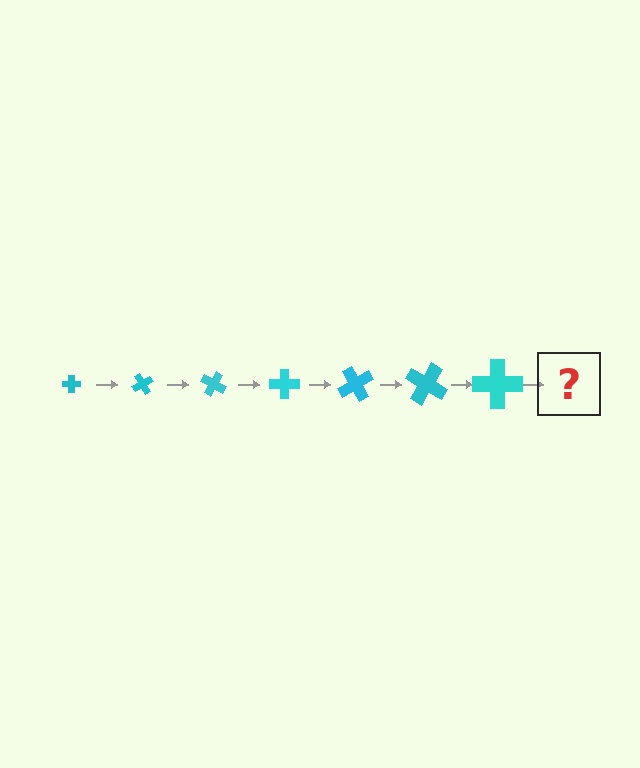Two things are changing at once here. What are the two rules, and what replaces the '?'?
The two rules are that the cross grows larger each step and it rotates 60 degrees each step. The '?' should be a cross, larger than the previous one and rotated 420 degrees from the start.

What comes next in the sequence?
The next element should be a cross, larger than the previous one and rotated 420 degrees from the start.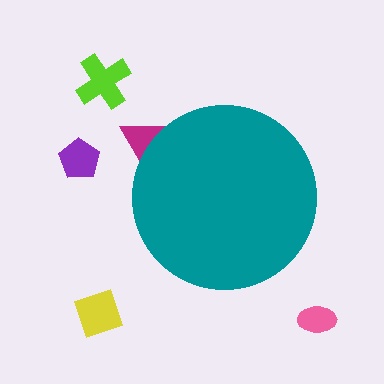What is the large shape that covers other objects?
A teal circle.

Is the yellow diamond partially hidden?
No, the yellow diamond is fully visible.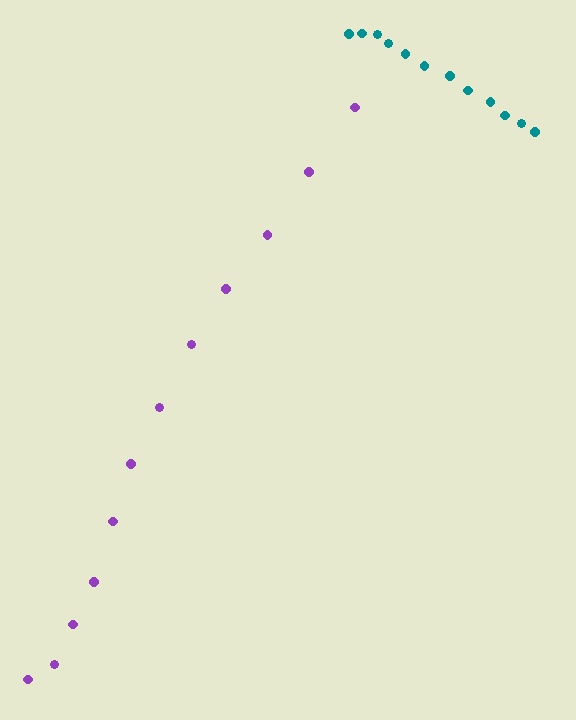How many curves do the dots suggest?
There are 2 distinct paths.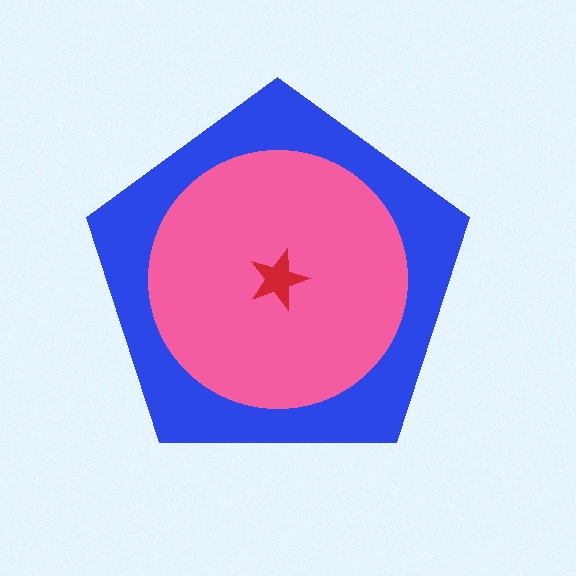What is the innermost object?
The red star.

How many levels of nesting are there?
3.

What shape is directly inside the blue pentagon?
The pink circle.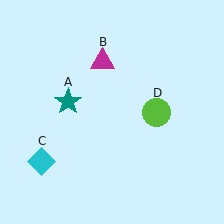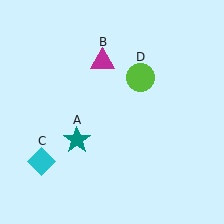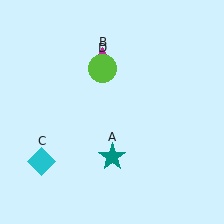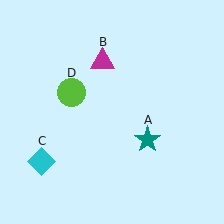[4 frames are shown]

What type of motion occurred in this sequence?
The teal star (object A), lime circle (object D) rotated counterclockwise around the center of the scene.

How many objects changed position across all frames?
2 objects changed position: teal star (object A), lime circle (object D).